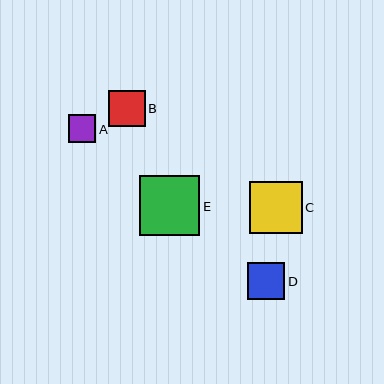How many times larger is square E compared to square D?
Square E is approximately 1.6 times the size of square D.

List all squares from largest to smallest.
From largest to smallest: E, C, D, B, A.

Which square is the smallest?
Square A is the smallest with a size of approximately 27 pixels.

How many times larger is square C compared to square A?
Square C is approximately 1.9 times the size of square A.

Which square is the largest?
Square E is the largest with a size of approximately 60 pixels.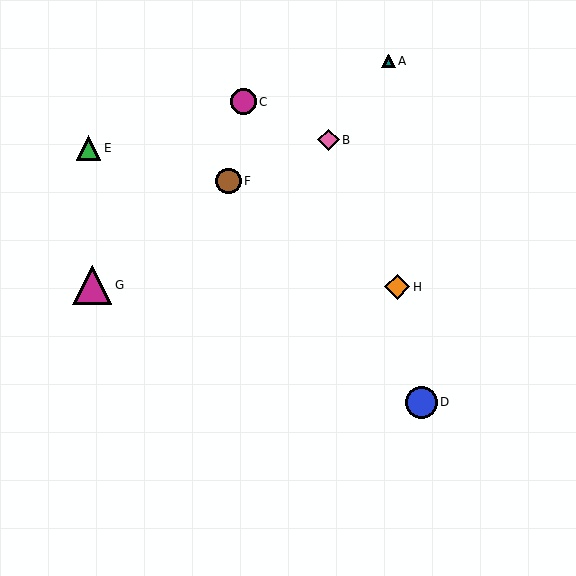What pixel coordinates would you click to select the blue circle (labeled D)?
Click at (421, 402) to select the blue circle D.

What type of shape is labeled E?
Shape E is a green triangle.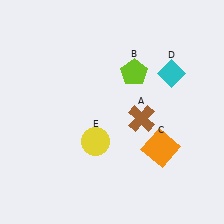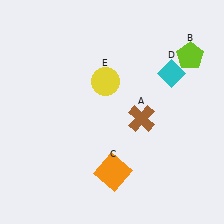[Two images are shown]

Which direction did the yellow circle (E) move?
The yellow circle (E) moved up.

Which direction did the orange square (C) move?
The orange square (C) moved left.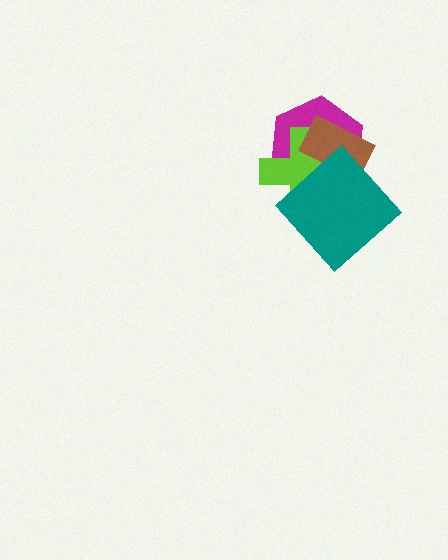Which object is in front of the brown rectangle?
The teal diamond is in front of the brown rectangle.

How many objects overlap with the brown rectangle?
3 objects overlap with the brown rectangle.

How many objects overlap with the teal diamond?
3 objects overlap with the teal diamond.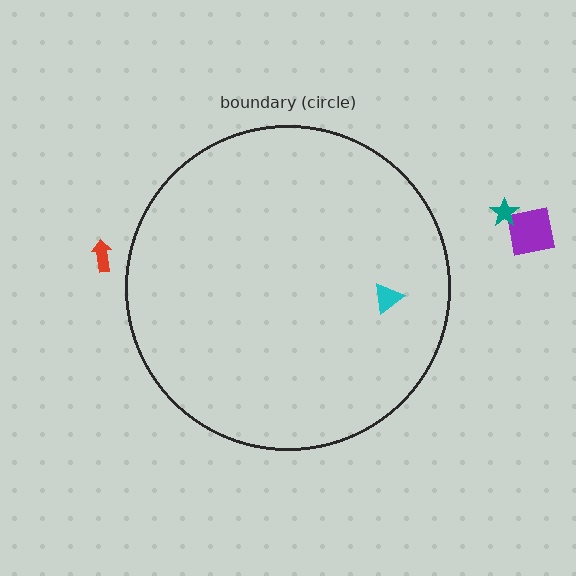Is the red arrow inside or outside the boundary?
Outside.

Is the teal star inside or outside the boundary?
Outside.